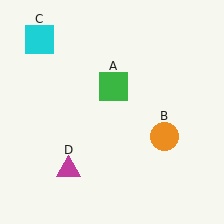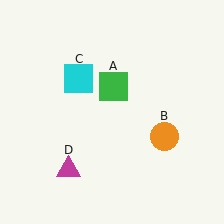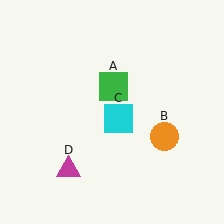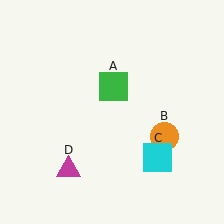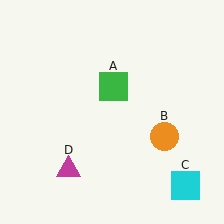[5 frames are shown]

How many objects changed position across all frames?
1 object changed position: cyan square (object C).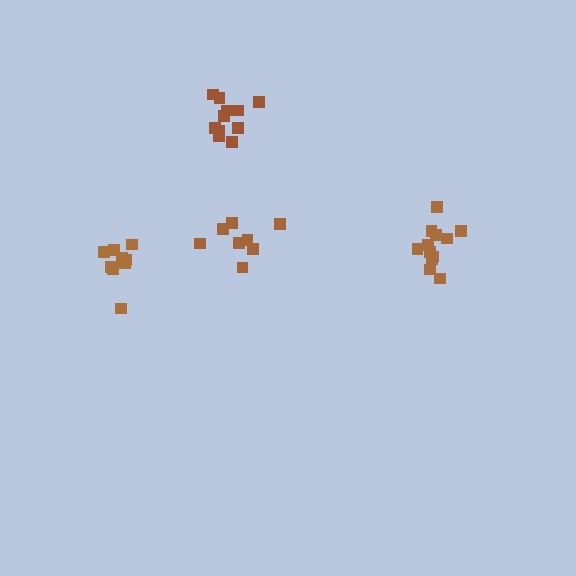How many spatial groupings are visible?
There are 4 spatial groupings.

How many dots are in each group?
Group 1: 11 dots, Group 2: 12 dots, Group 3: 8 dots, Group 4: 9 dots (40 total).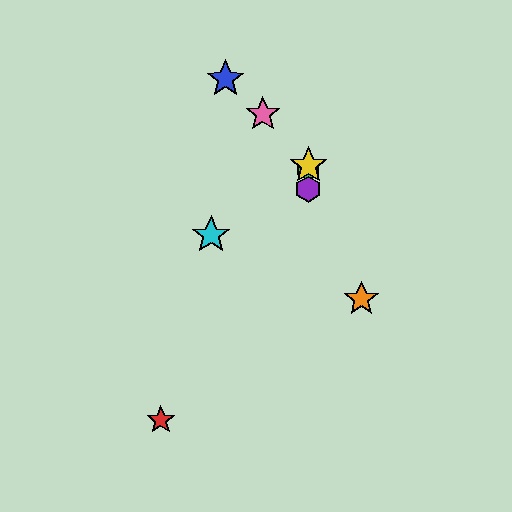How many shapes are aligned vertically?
3 shapes (the green hexagon, the yellow star, the purple hexagon) are aligned vertically.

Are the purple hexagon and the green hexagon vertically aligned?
Yes, both are at x≈308.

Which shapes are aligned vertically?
The green hexagon, the yellow star, the purple hexagon are aligned vertically.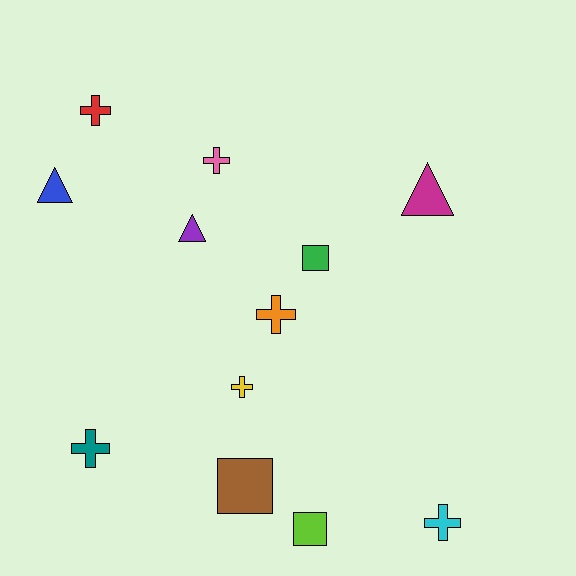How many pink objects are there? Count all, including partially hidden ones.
There is 1 pink object.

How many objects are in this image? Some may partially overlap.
There are 12 objects.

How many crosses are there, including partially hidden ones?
There are 6 crosses.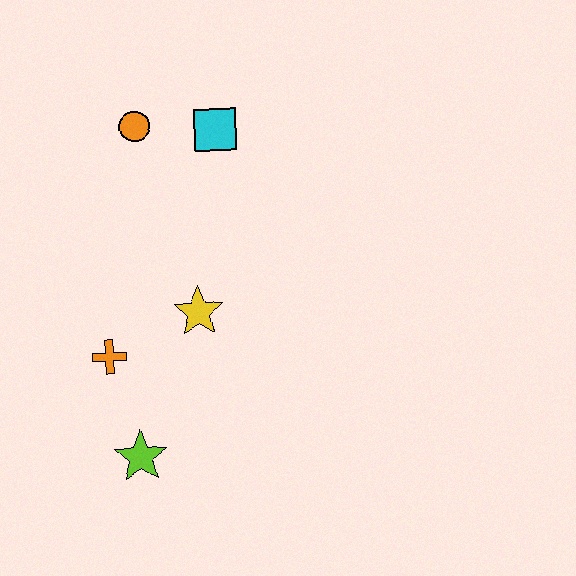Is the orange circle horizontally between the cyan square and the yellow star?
No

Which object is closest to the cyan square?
The orange circle is closest to the cyan square.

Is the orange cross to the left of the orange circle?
Yes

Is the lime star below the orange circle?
Yes